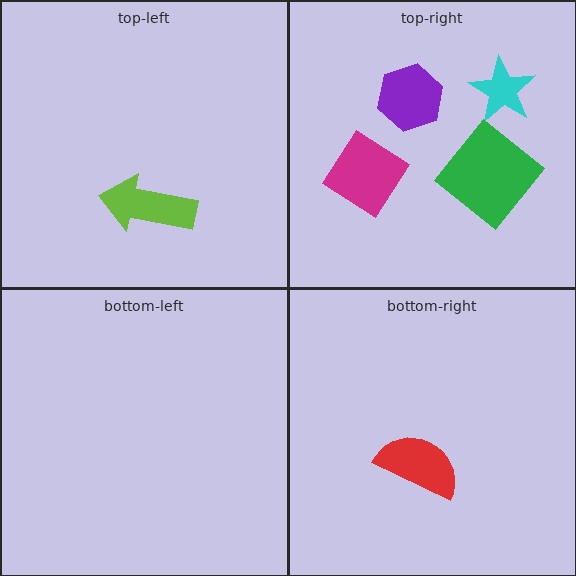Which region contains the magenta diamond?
The top-right region.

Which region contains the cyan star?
The top-right region.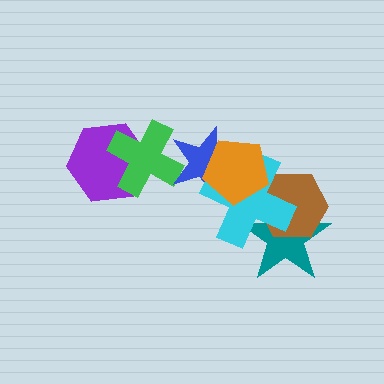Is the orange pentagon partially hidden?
No, no other shape covers it.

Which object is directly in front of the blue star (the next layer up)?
The cyan cross is directly in front of the blue star.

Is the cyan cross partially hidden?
Yes, it is partially covered by another shape.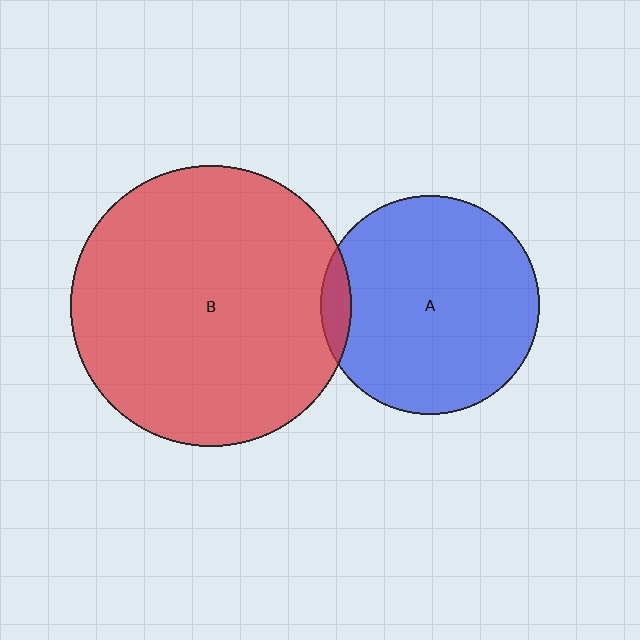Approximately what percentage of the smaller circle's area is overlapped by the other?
Approximately 5%.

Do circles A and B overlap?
Yes.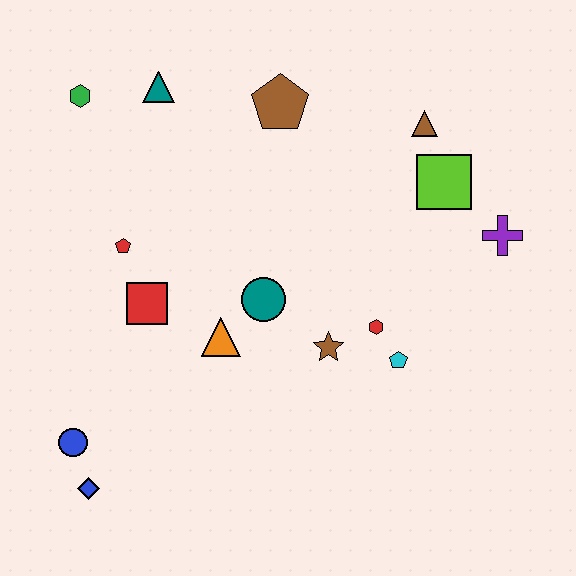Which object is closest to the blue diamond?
The blue circle is closest to the blue diamond.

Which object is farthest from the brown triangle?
The blue diamond is farthest from the brown triangle.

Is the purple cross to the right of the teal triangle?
Yes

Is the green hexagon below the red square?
No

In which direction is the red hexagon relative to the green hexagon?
The red hexagon is to the right of the green hexagon.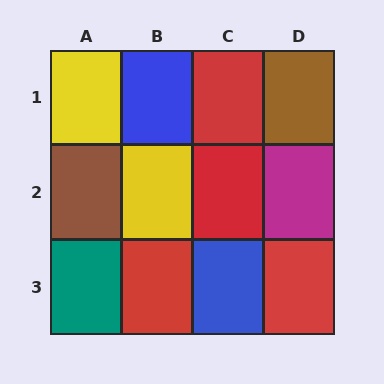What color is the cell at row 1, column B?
Blue.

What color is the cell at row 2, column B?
Yellow.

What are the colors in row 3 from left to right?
Teal, red, blue, red.